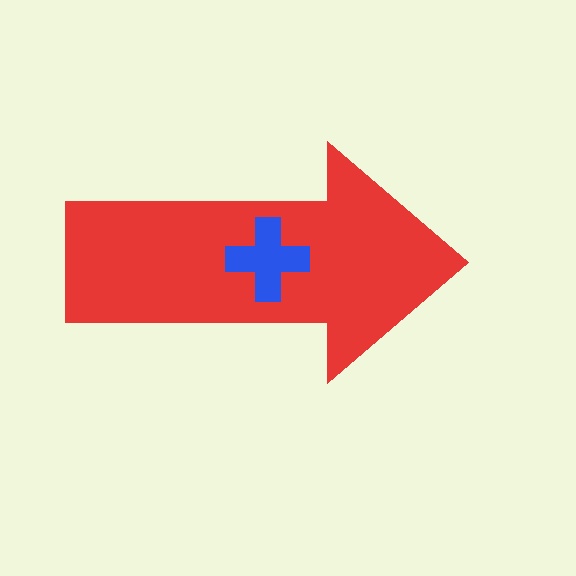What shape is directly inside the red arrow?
The blue cross.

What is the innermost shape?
The blue cross.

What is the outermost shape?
The red arrow.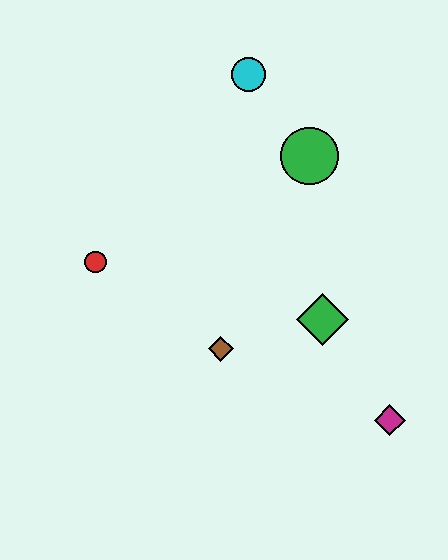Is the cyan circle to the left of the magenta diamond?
Yes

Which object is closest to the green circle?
The cyan circle is closest to the green circle.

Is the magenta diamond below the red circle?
Yes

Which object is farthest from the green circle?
The magenta diamond is farthest from the green circle.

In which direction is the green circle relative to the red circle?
The green circle is to the right of the red circle.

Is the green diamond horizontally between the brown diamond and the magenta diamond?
Yes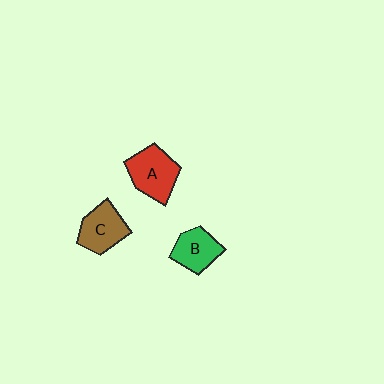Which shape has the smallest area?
Shape B (green).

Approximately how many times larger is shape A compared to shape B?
Approximately 1.3 times.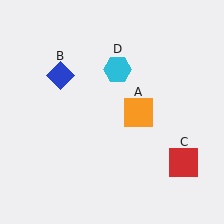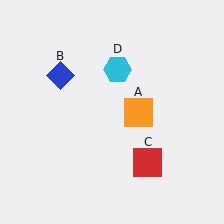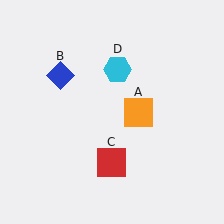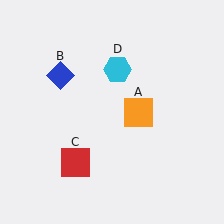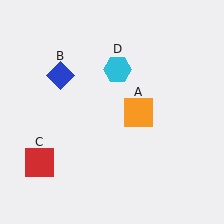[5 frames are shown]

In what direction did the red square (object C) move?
The red square (object C) moved left.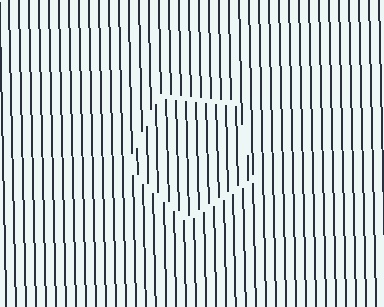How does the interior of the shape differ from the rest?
The interior of the shape contains the same grating, shifted by half a period — the contour is defined by the phase discontinuity where line-ends from the inner and outer gratings abut.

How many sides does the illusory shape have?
5 sides — the line-ends trace a pentagon.